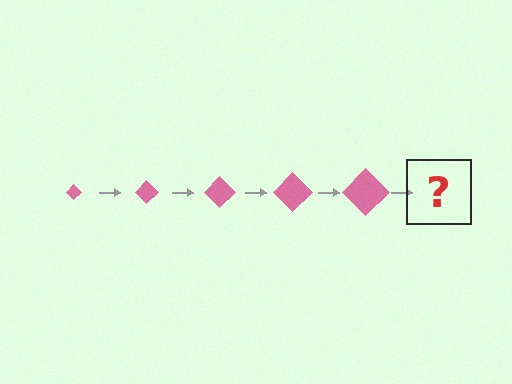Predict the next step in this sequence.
The next step is a pink diamond, larger than the previous one.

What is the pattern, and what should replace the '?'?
The pattern is that the diamond gets progressively larger each step. The '?' should be a pink diamond, larger than the previous one.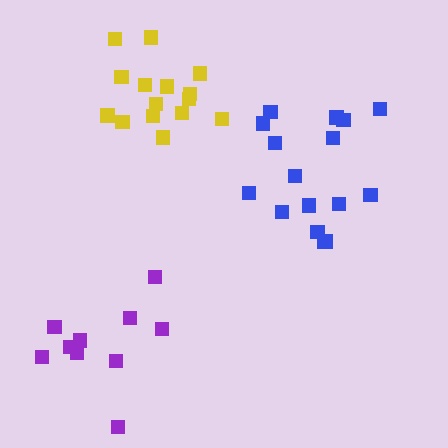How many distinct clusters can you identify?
There are 3 distinct clusters.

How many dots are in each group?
Group 1: 16 dots, Group 2: 15 dots, Group 3: 10 dots (41 total).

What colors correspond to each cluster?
The clusters are colored: blue, yellow, purple.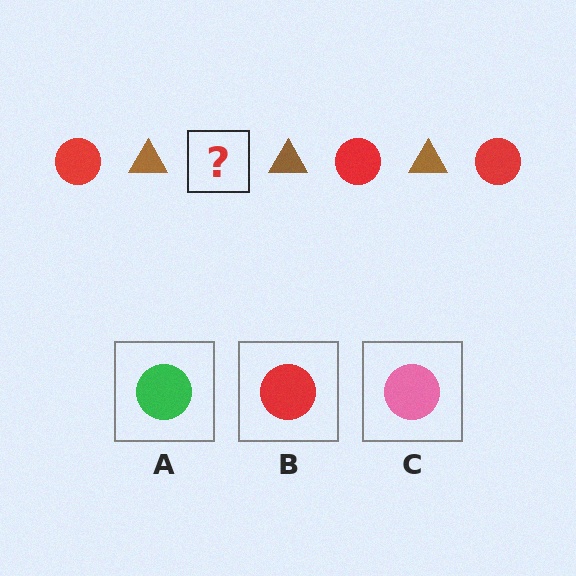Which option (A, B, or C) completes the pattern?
B.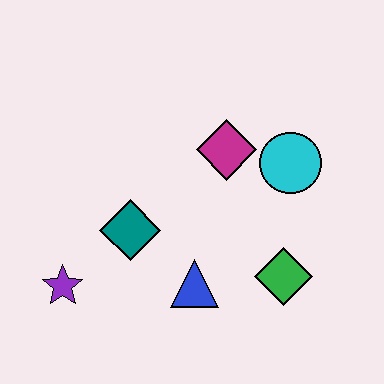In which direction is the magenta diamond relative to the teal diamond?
The magenta diamond is to the right of the teal diamond.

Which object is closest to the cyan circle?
The magenta diamond is closest to the cyan circle.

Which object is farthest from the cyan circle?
The purple star is farthest from the cyan circle.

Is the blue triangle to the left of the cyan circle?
Yes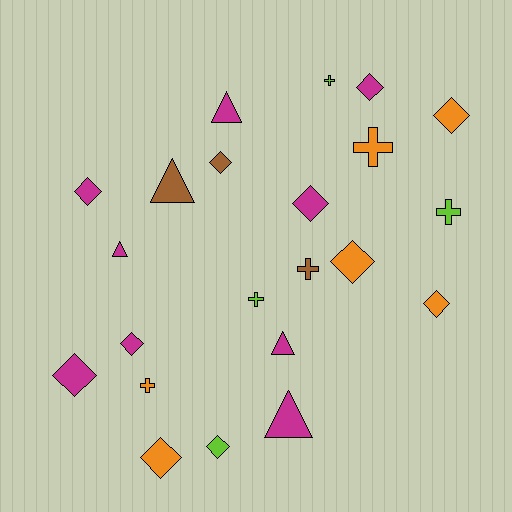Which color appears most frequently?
Magenta, with 9 objects.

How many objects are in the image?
There are 22 objects.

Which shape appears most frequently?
Diamond, with 11 objects.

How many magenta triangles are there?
There are 4 magenta triangles.